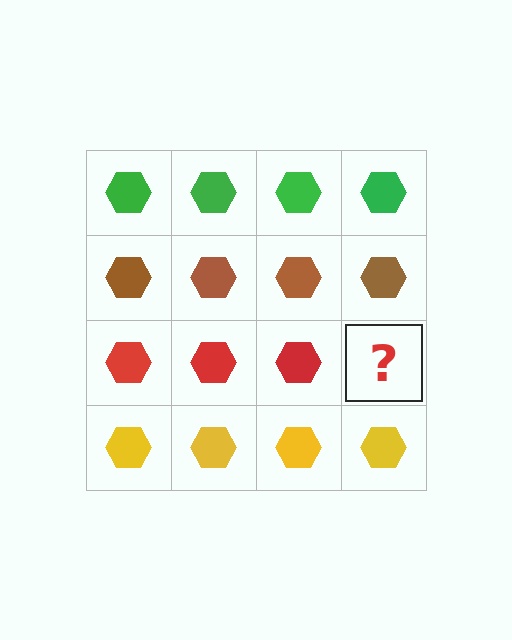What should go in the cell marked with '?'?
The missing cell should contain a red hexagon.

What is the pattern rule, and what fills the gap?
The rule is that each row has a consistent color. The gap should be filled with a red hexagon.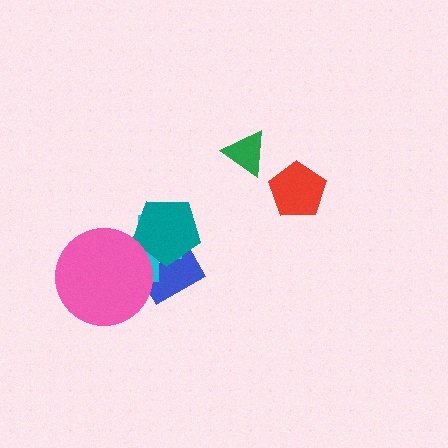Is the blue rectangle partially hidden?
Yes, it is partially covered by another shape.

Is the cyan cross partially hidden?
Yes, it is partially covered by another shape.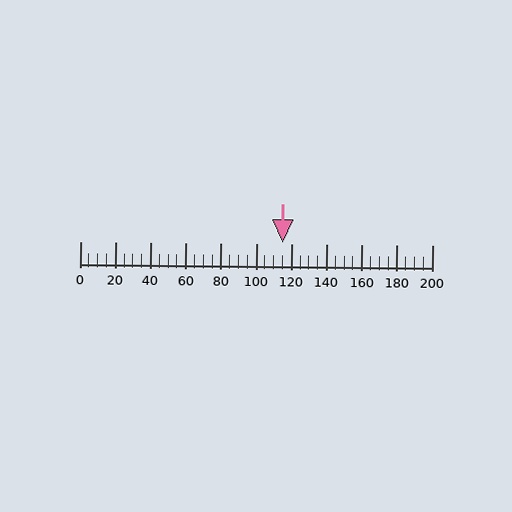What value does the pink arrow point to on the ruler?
The pink arrow points to approximately 115.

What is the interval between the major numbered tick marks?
The major tick marks are spaced 20 units apart.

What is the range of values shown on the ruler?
The ruler shows values from 0 to 200.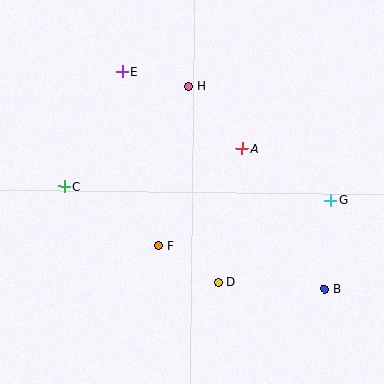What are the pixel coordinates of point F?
Point F is at (159, 246).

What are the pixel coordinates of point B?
Point B is at (325, 289).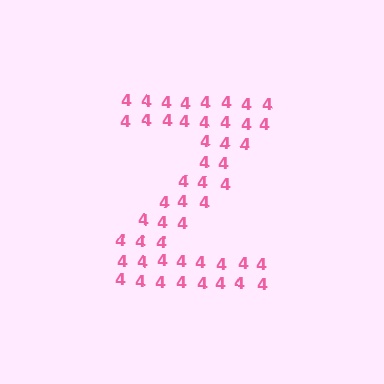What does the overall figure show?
The overall figure shows the letter Z.